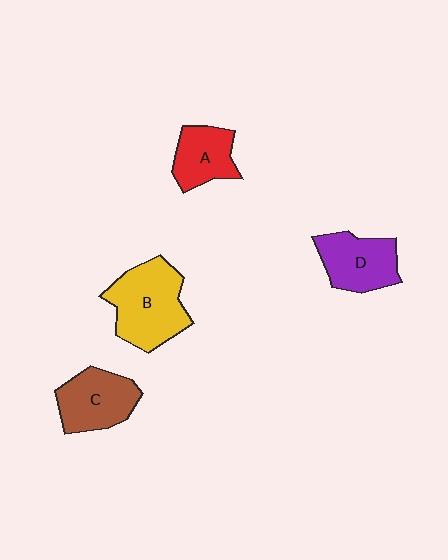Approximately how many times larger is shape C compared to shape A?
Approximately 1.2 times.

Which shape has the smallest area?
Shape A (red).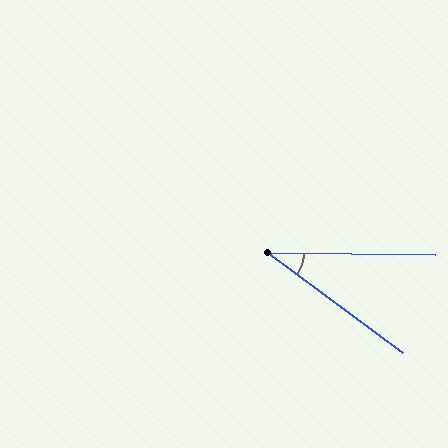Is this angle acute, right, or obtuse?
It is acute.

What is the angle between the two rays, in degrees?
Approximately 36 degrees.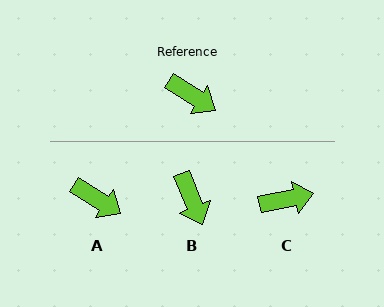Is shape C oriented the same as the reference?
No, it is off by about 44 degrees.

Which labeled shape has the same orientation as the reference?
A.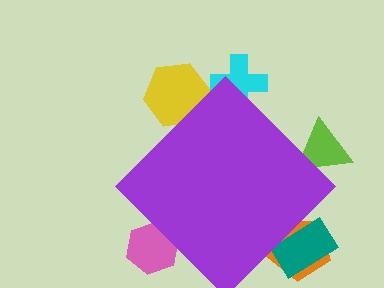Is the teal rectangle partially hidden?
Yes, the teal rectangle is partially hidden behind the purple diamond.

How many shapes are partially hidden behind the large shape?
6 shapes are partially hidden.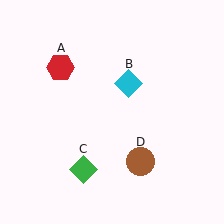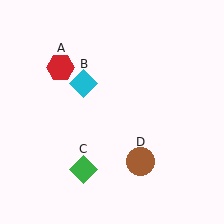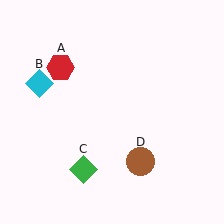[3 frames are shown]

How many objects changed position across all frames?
1 object changed position: cyan diamond (object B).